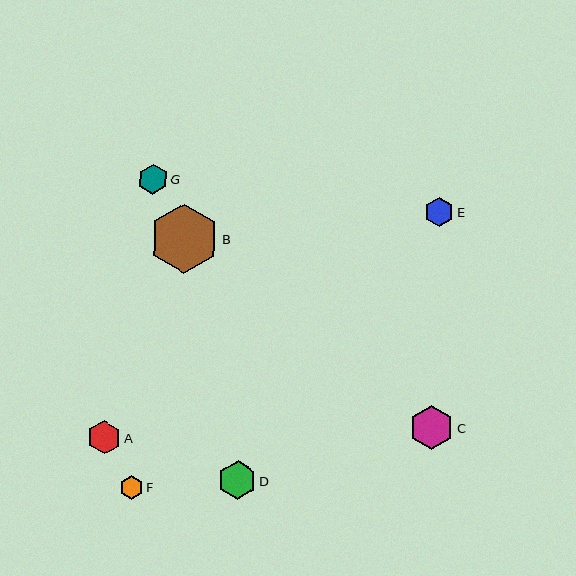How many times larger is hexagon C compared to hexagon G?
Hexagon C is approximately 1.5 times the size of hexagon G.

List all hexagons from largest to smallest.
From largest to smallest: B, C, D, A, G, E, F.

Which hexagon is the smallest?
Hexagon F is the smallest with a size of approximately 23 pixels.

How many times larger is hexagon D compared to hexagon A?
Hexagon D is approximately 1.2 times the size of hexagon A.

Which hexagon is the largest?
Hexagon B is the largest with a size of approximately 69 pixels.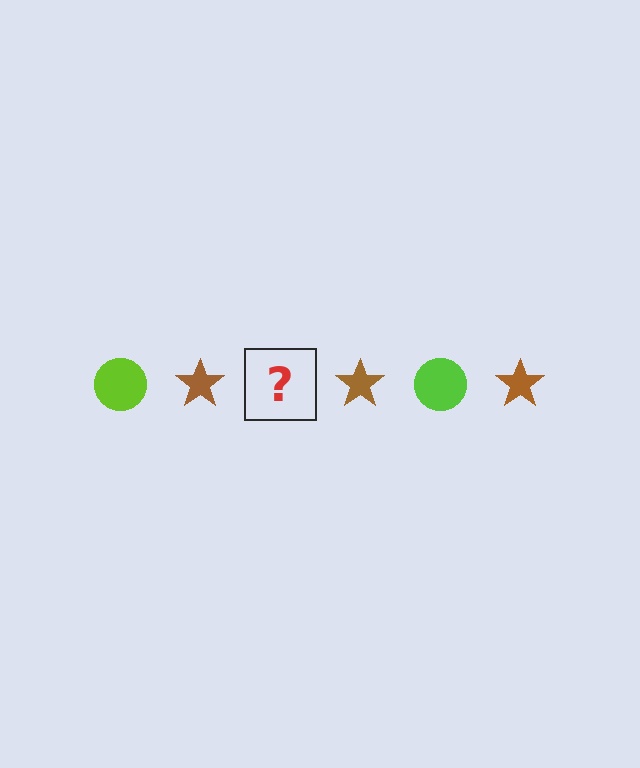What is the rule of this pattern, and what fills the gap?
The rule is that the pattern alternates between lime circle and brown star. The gap should be filled with a lime circle.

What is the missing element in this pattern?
The missing element is a lime circle.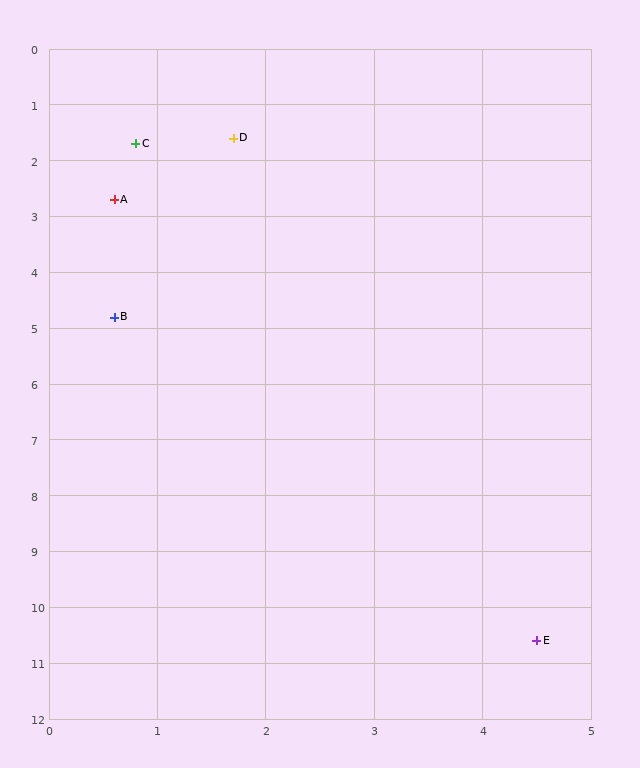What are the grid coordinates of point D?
Point D is at approximately (1.7, 1.6).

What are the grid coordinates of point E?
Point E is at approximately (4.5, 10.6).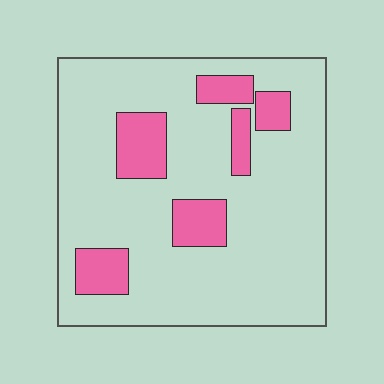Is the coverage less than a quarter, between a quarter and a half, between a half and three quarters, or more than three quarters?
Less than a quarter.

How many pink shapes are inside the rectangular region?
6.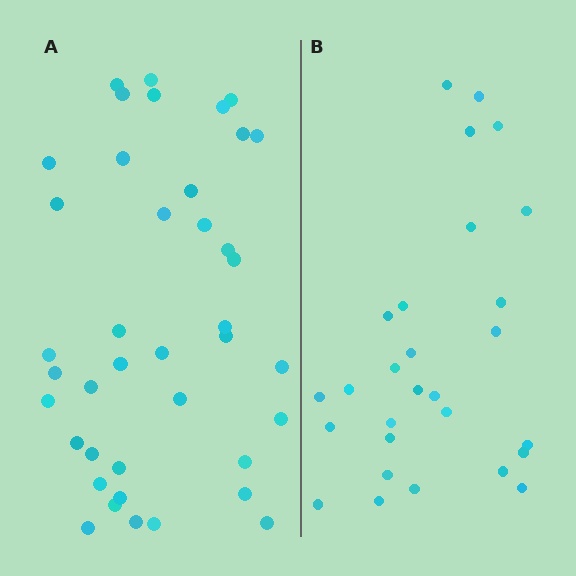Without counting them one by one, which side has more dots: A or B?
Region A (the left region) has more dots.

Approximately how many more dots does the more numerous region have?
Region A has roughly 12 or so more dots than region B.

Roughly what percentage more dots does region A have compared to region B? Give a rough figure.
About 45% more.